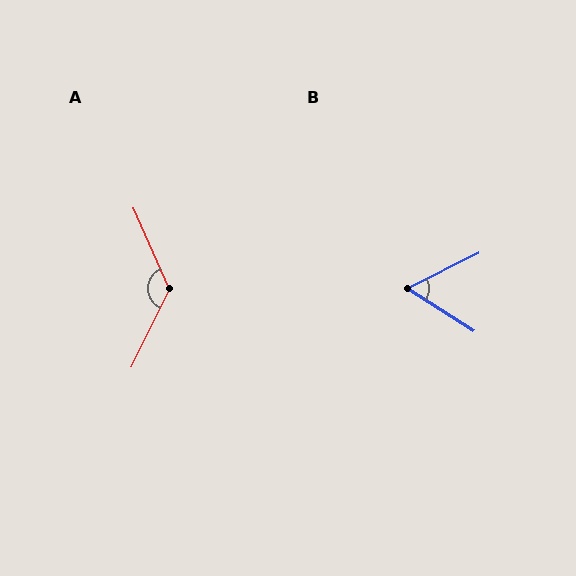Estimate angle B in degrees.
Approximately 59 degrees.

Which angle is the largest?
A, at approximately 130 degrees.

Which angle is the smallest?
B, at approximately 59 degrees.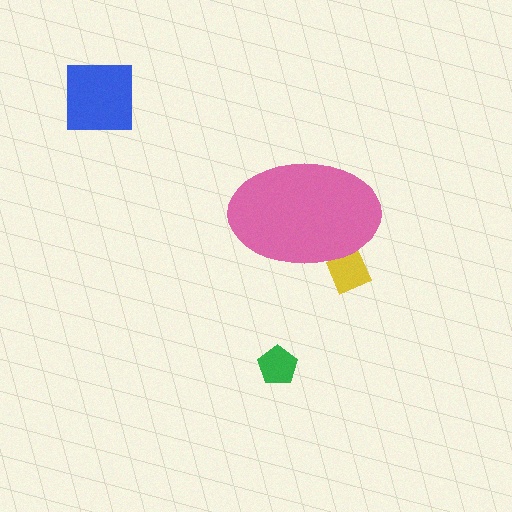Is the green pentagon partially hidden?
No, the green pentagon is fully visible.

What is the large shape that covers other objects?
A pink ellipse.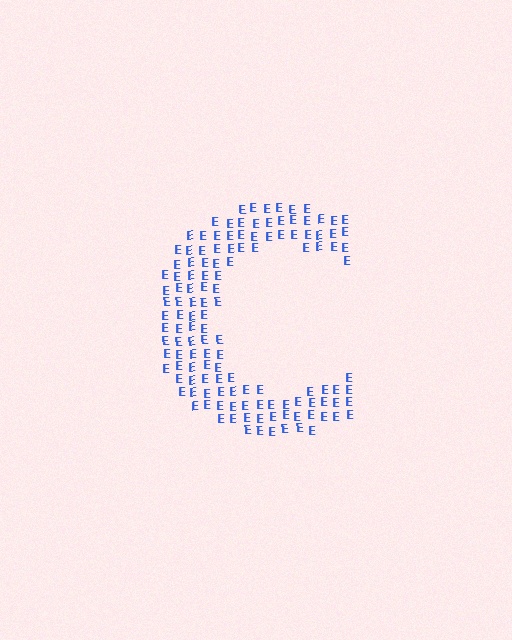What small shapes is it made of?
It is made of small letter E's.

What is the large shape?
The large shape is the letter C.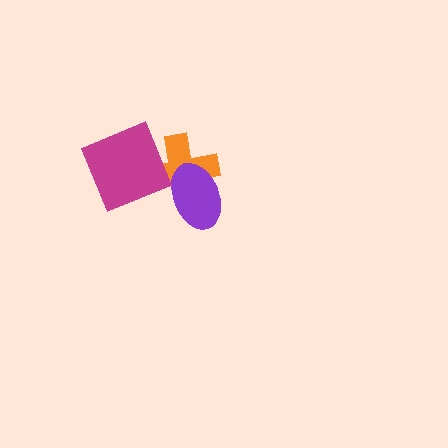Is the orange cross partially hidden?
Yes, it is partially covered by another shape.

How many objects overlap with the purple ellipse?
1 object overlaps with the purple ellipse.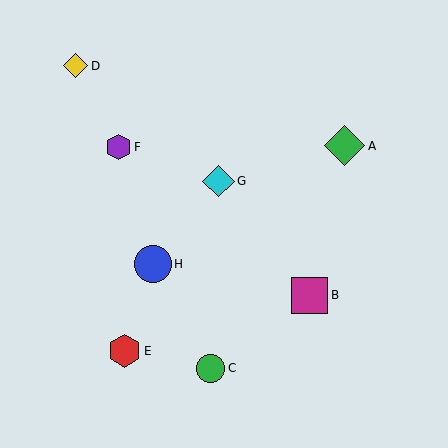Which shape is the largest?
The green diamond (labeled A) is the largest.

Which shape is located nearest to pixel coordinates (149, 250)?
The blue circle (labeled H) at (153, 264) is nearest to that location.